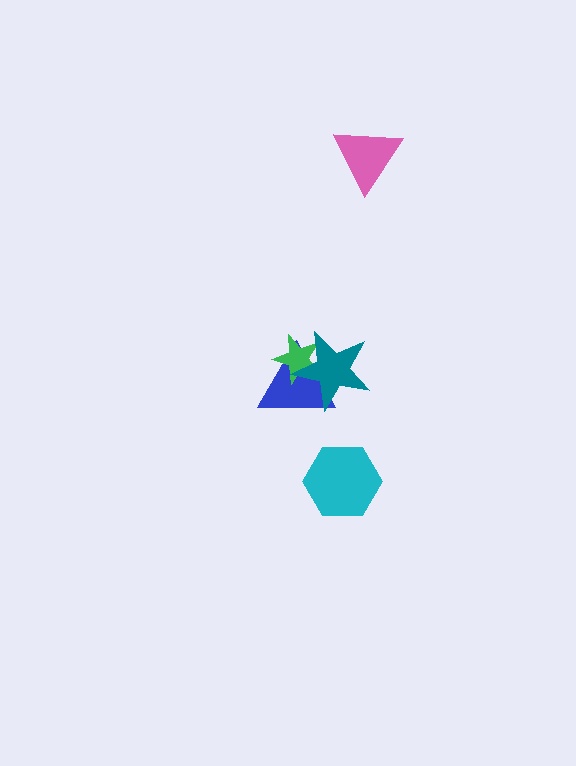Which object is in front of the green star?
The teal star is in front of the green star.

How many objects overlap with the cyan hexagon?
0 objects overlap with the cyan hexagon.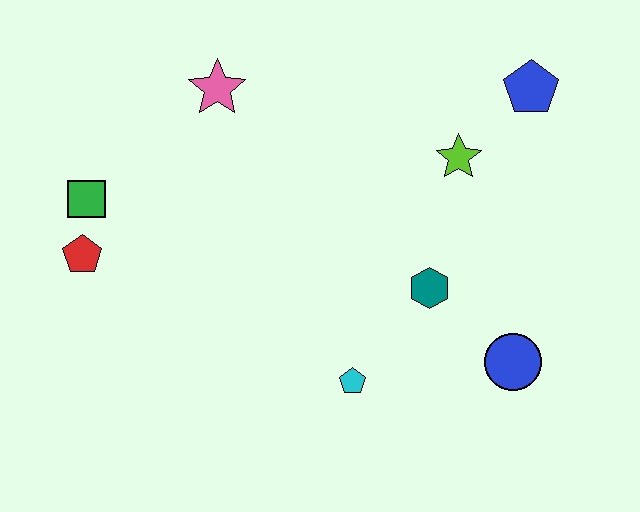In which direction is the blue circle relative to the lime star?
The blue circle is below the lime star.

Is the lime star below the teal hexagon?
No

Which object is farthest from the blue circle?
The green square is farthest from the blue circle.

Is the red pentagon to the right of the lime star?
No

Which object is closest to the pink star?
The green square is closest to the pink star.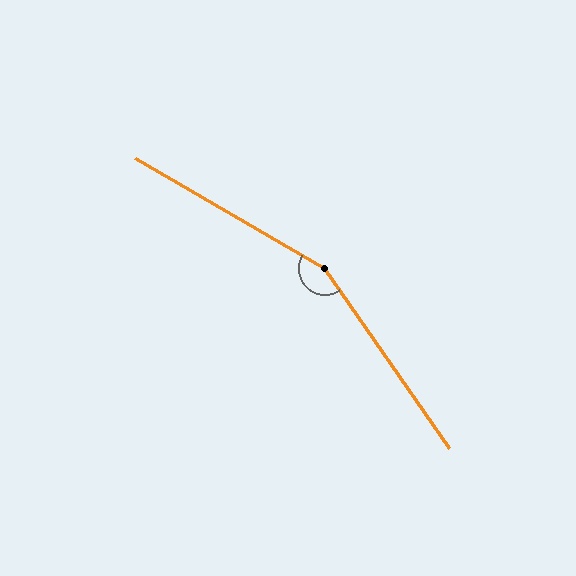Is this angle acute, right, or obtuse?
It is obtuse.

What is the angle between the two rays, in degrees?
Approximately 155 degrees.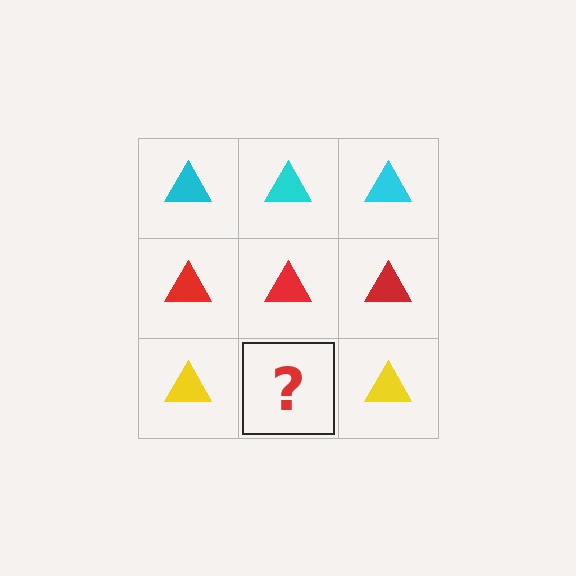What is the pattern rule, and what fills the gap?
The rule is that each row has a consistent color. The gap should be filled with a yellow triangle.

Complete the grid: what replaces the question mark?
The question mark should be replaced with a yellow triangle.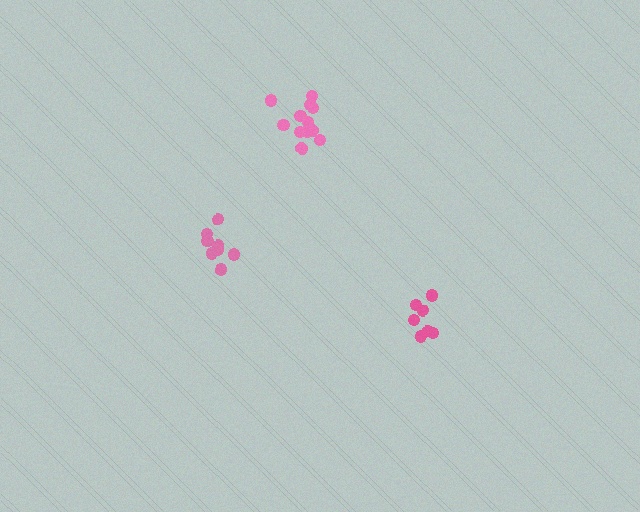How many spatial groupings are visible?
There are 3 spatial groupings.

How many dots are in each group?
Group 1: 7 dots, Group 2: 8 dots, Group 3: 12 dots (27 total).